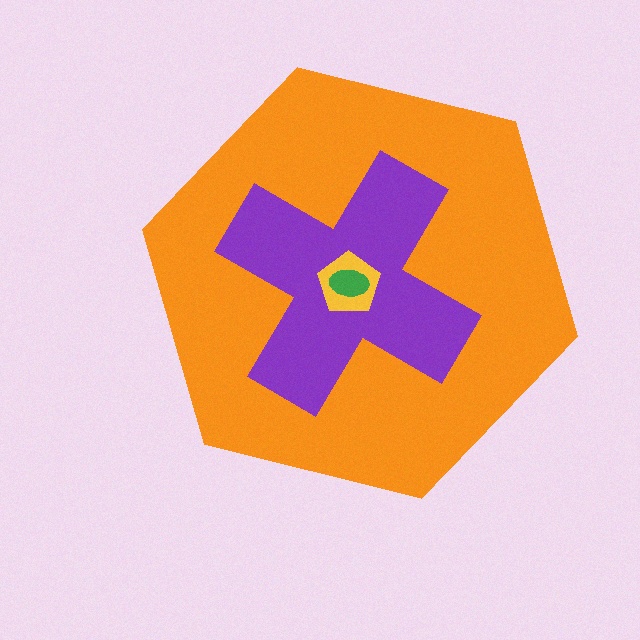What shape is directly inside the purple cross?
The yellow pentagon.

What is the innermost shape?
The green ellipse.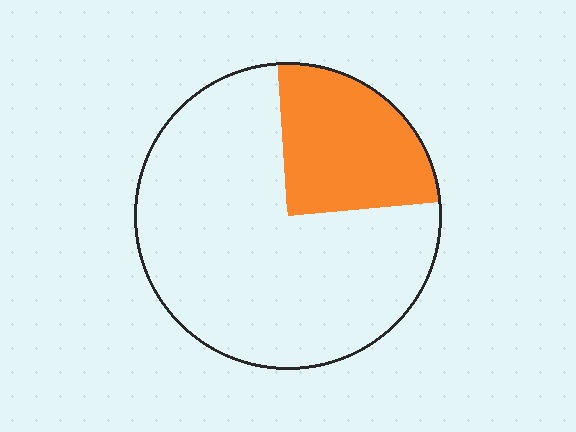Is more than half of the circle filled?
No.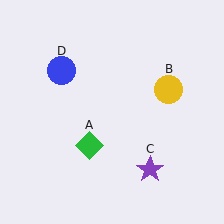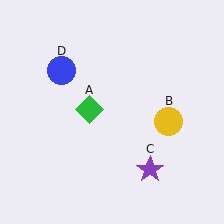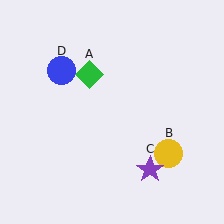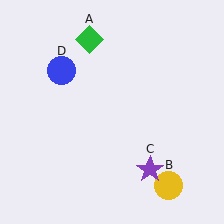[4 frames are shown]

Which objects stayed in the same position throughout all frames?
Purple star (object C) and blue circle (object D) remained stationary.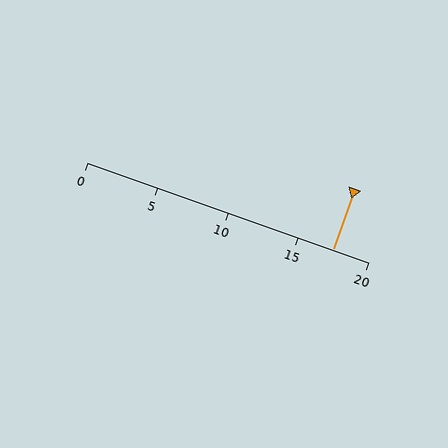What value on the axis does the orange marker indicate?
The marker indicates approximately 17.5.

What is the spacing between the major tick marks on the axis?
The major ticks are spaced 5 apart.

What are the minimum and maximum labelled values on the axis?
The axis runs from 0 to 20.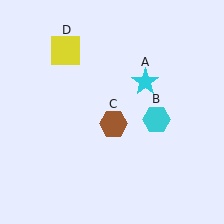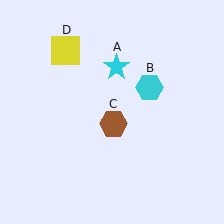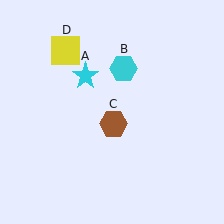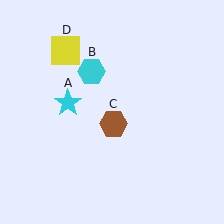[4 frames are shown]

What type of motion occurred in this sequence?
The cyan star (object A), cyan hexagon (object B) rotated counterclockwise around the center of the scene.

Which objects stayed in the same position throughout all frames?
Brown hexagon (object C) and yellow square (object D) remained stationary.